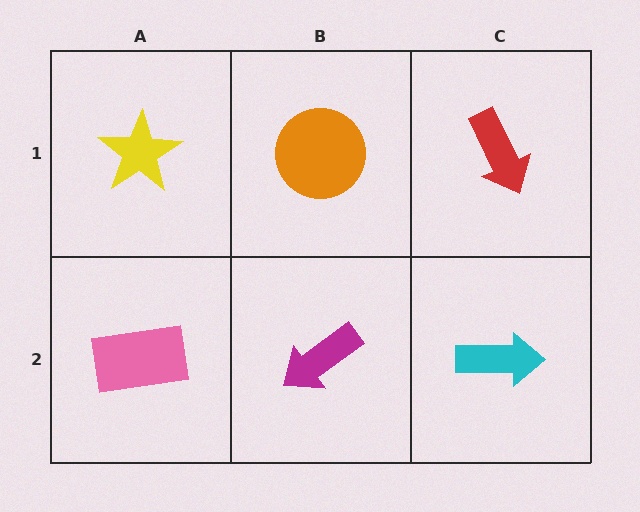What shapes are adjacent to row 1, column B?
A magenta arrow (row 2, column B), a yellow star (row 1, column A), a red arrow (row 1, column C).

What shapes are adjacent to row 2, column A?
A yellow star (row 1, column A), a magenta arrow (row 2, column B).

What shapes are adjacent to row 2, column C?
A red arrow (row 1, column C), a magenta arrow (row 2, column B).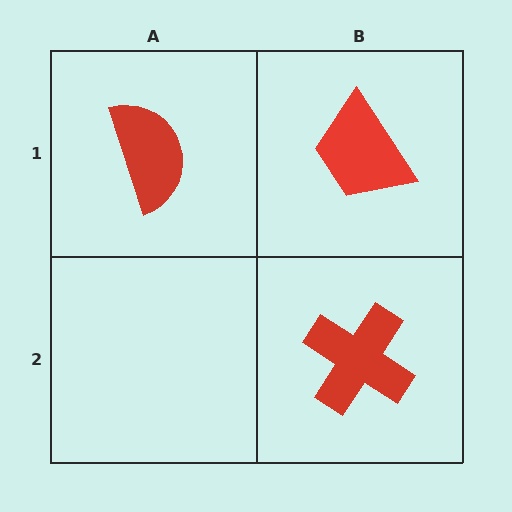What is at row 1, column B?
A red trapezoid.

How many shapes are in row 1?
2 shapes.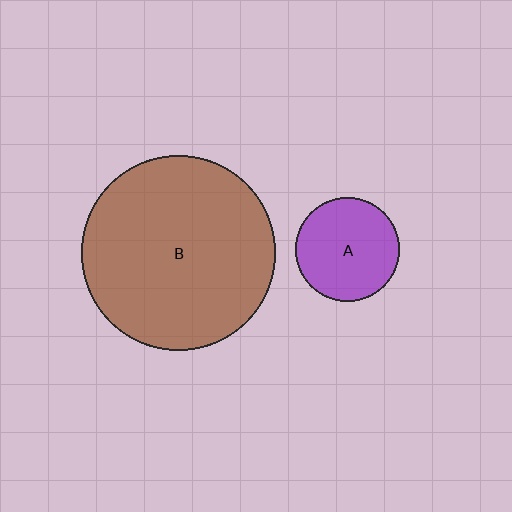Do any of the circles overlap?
No, none of the circles overlap.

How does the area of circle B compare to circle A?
Approximately 3.5 times.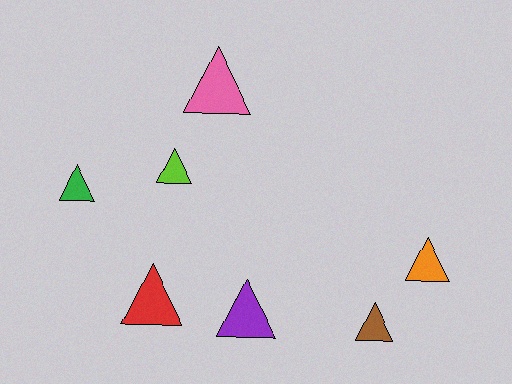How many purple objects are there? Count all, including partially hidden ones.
There is 1 purple object.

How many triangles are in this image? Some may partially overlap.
There are 7 triangles.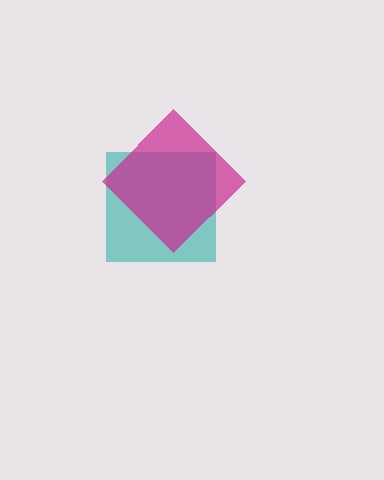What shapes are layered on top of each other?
The layered shapes are: a teal square, a magenta diamond.